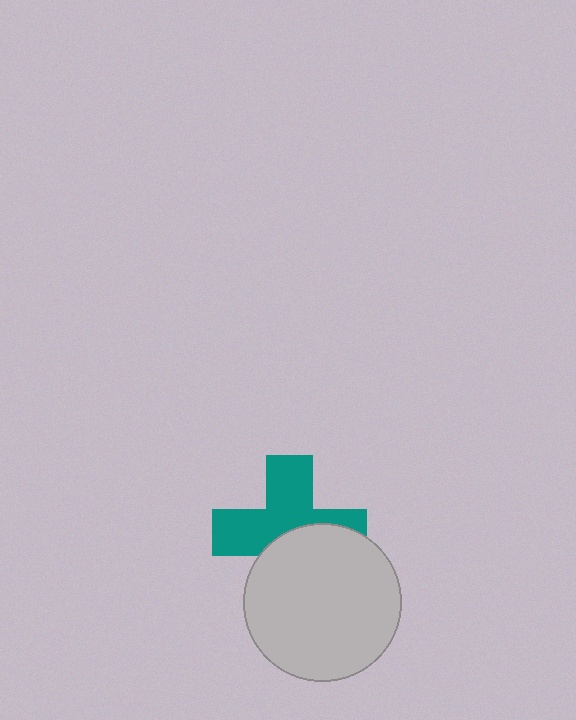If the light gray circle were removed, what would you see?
You would see the complete teal cross.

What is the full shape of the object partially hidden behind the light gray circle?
The partially hidden object is a teal cross.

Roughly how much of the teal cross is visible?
About half of it is visible (roughly 57%).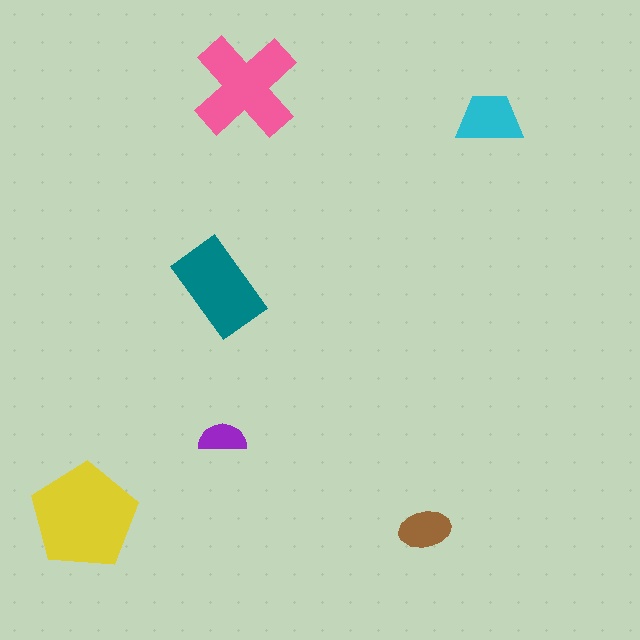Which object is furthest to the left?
The yellow pentagon is leftmost.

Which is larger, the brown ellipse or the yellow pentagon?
The yellow pentagon.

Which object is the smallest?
The purple semicircle.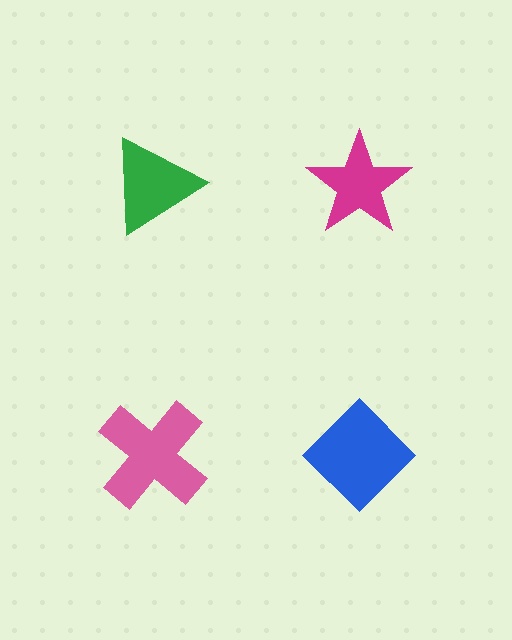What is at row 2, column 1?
A pink cross.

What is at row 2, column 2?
A blue diamond.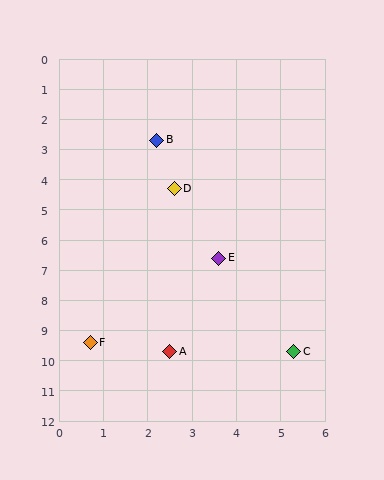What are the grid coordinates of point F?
Point F is at approximately (0.7, 9.4).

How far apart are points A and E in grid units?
Points A and E are about 3.3 grid units apart.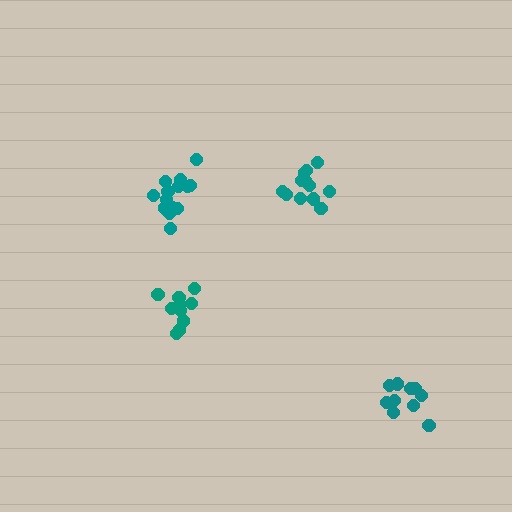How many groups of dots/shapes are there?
There are 4 groups.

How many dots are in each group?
Group 1: 12 dots, Group 2: 10 dots, Group 3: 15 dots, Group 4: 10 dots (47 total).